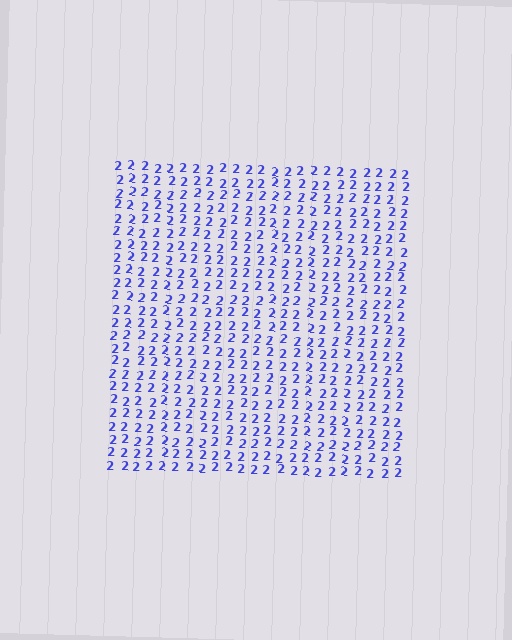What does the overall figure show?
The overall figure shows a square.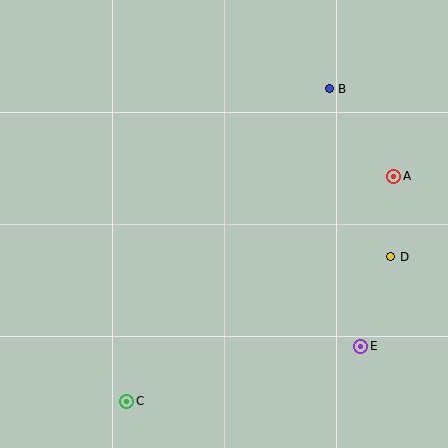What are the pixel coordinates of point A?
Point A is at (394, 176).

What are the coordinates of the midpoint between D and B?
The midpoint between D and B is at (360, 173).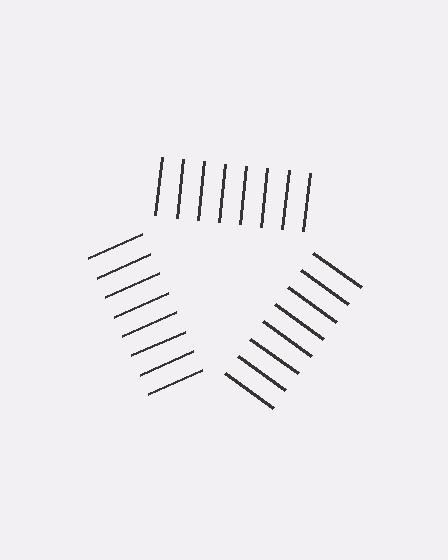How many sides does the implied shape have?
3 sides — the line-ends trace a triangle.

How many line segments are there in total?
24 — 8 along each of the 3 edges.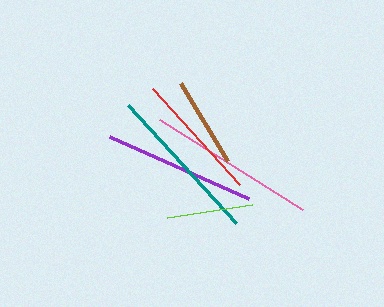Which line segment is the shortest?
The lime line is the shortest at approximately 86 pixels.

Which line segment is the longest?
The pink line is the longest at approximately 169 pixels.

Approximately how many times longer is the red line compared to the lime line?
The red line is approximately 1.5 times the length of the lime line.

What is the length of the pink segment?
The pink segment is approximately 169 pixels long.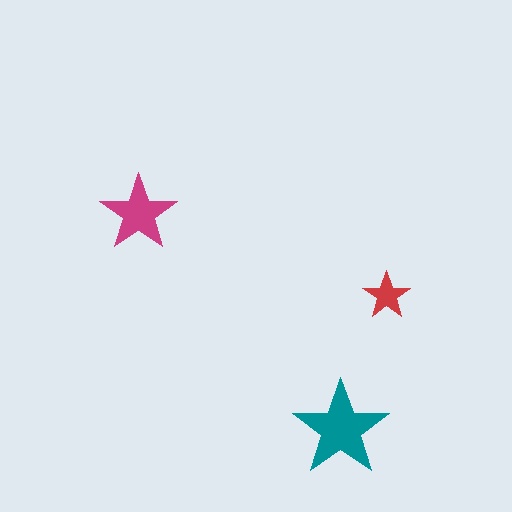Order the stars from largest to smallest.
the teal one, the magenta one, the red one.